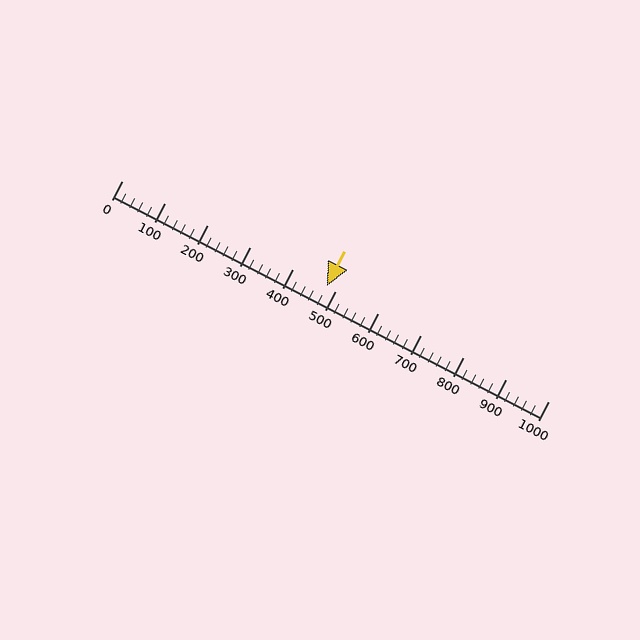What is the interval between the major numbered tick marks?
The major tick marks are spaced 100 units apart.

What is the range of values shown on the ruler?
The ruler shows values from 0 to 1000.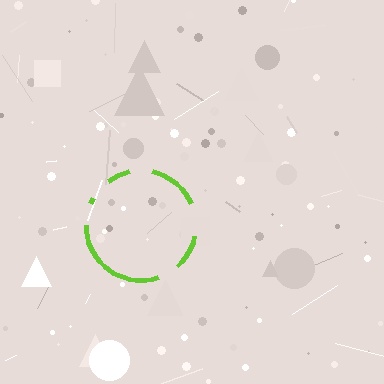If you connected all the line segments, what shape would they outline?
They would outline a circle.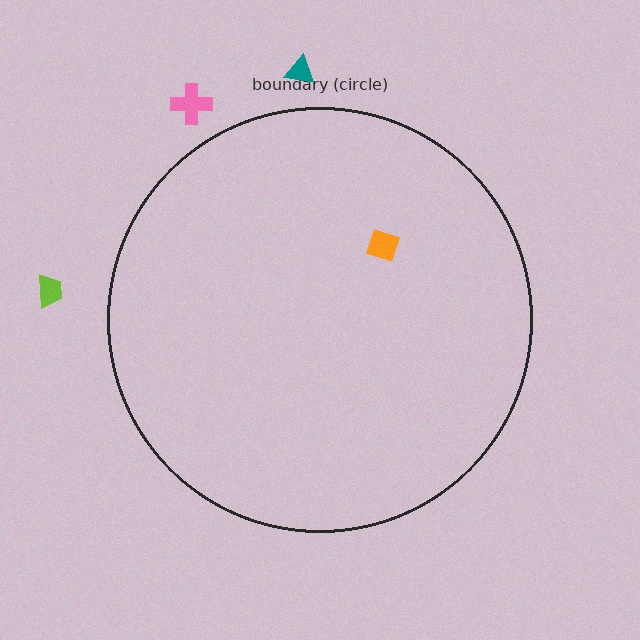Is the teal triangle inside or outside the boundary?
Outside.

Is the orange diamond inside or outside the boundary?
Inside.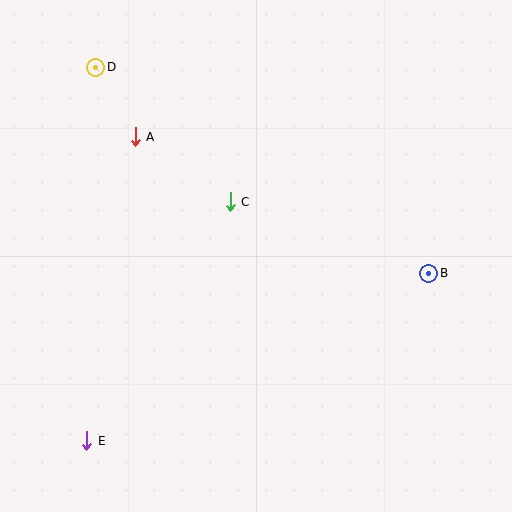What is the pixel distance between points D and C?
The distance between D and C is 190 pixels.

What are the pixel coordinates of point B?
Point B is at (429, 273).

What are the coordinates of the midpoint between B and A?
The midpoint between B and A is at (282, 205).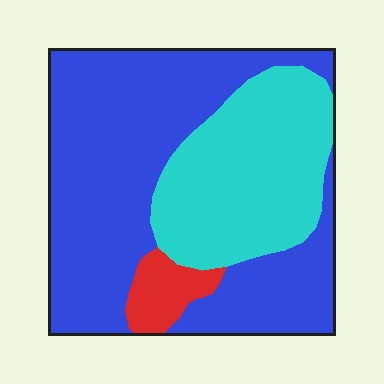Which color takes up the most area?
Blue, at roughly 60%.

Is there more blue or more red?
Blue.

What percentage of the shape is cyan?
Cyan covers roughly 35% of the shape.